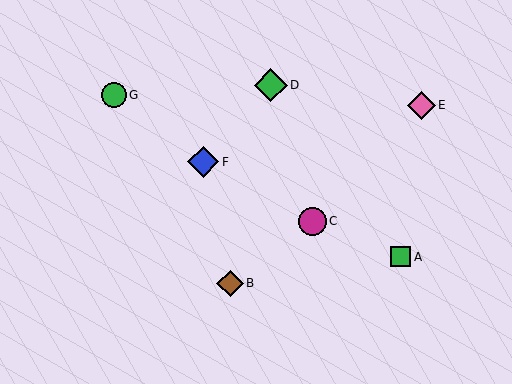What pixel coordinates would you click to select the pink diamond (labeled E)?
Click at (421, 105) to select the pink diamond E.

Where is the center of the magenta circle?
The center of the magenta circle is at (312, 221).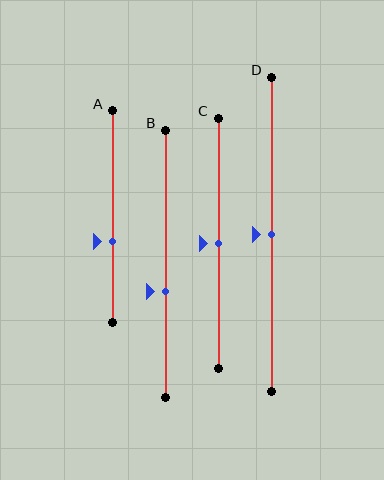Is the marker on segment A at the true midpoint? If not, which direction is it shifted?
No, the marker on segment A is shifted downward by about 12% of the segment length.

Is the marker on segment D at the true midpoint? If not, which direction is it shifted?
Yes, the marker on segment D is at the true midpoint.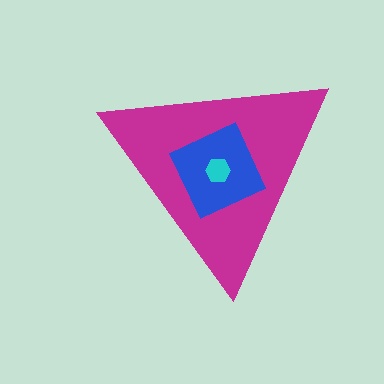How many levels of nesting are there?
3.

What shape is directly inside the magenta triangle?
The blue diamond.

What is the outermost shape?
The magenta triangle.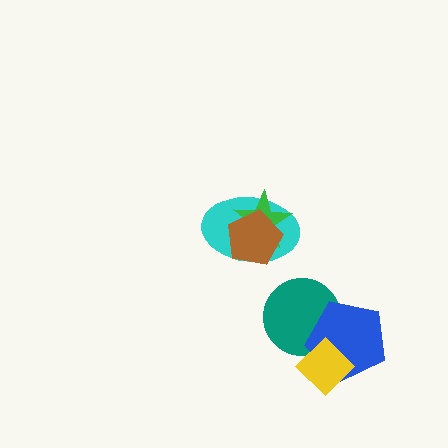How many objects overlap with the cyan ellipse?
2 objects overlap with the cyan ellipse.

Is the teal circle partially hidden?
Yes, it is partially covered by another shape.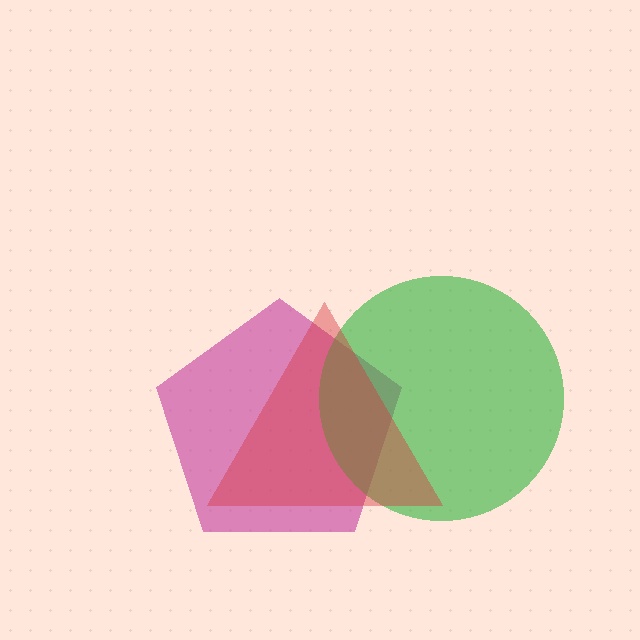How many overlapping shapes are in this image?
There are 3 overlapping shapes in the image.